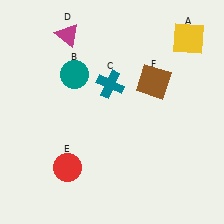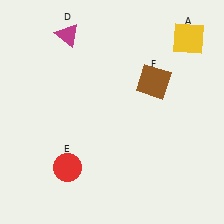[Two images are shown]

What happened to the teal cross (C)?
The teal cross (C) was removed in Image 2. It was in the top-left area of Image 1.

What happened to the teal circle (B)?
The teal circle (B) was removed in Image 2. It was in the top-left area of Image 1.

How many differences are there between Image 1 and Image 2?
There are 2 differences between the two images.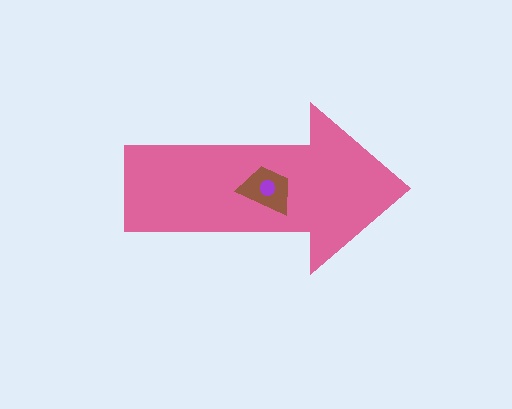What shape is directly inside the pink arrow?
The brown trapezoid.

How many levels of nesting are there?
3.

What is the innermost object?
The purple circle.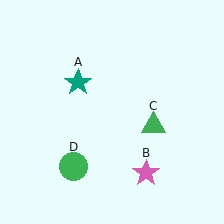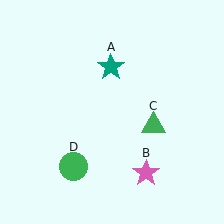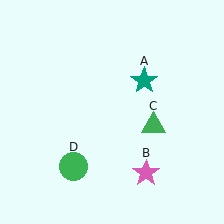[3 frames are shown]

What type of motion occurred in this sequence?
The teal star (object A) rotated clockwise around the center of the scene.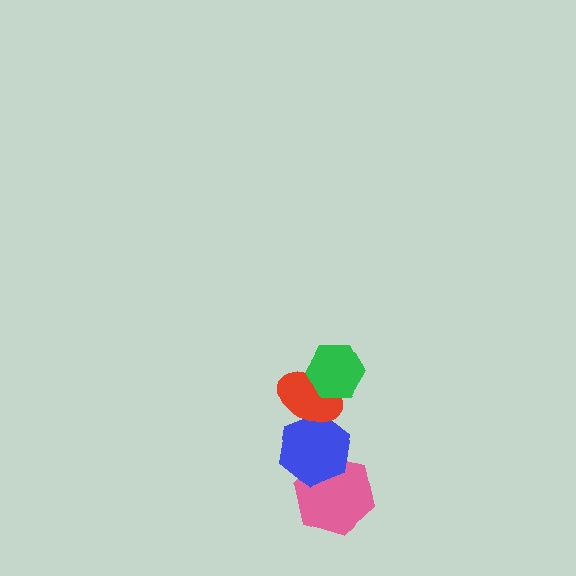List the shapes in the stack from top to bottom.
From top to bottom: the green hexagon, the red ellipse, the blue hexagon, the pink hexagon.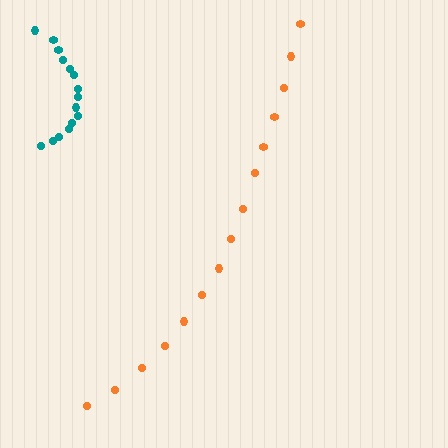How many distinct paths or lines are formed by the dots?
There are 2 distinct paths.